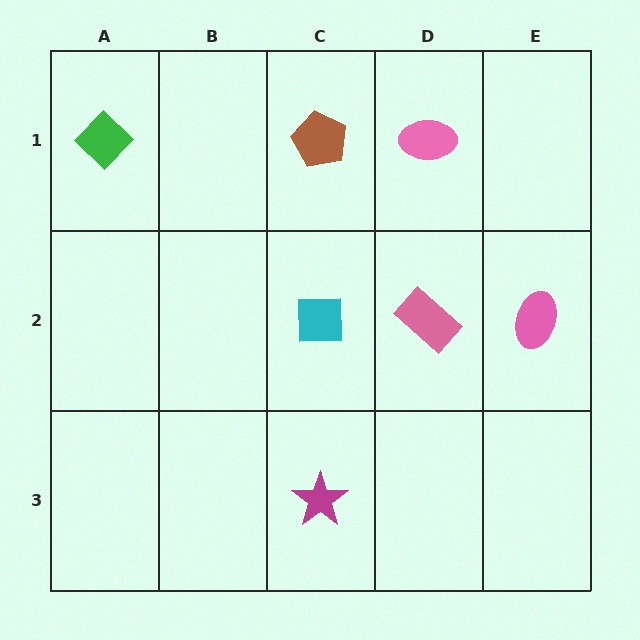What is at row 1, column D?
A pink ellipse.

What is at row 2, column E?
A pink ellipse.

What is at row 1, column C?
A brown pentagon.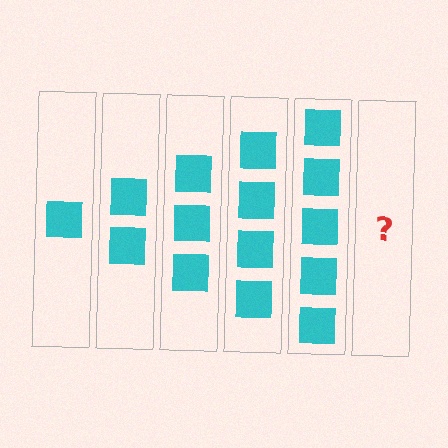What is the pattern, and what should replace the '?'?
The pattern is that each step adds one more square. The '?' should be 6 squares.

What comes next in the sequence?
The next element should be 6 squares.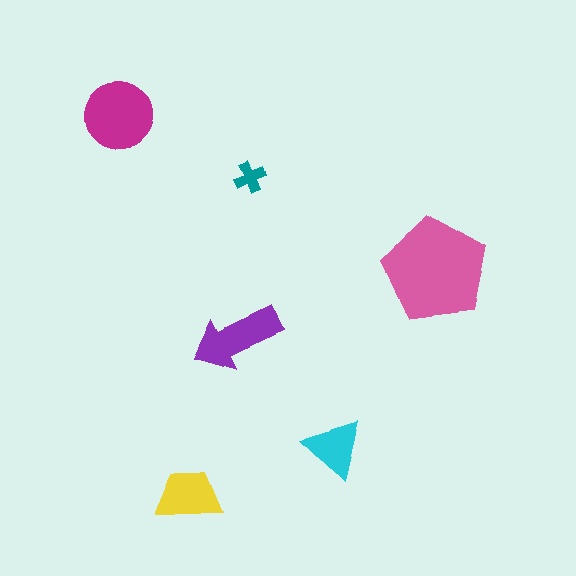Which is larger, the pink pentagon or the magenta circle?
The pink pentagon.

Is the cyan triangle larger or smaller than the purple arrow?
Smaller.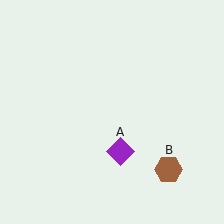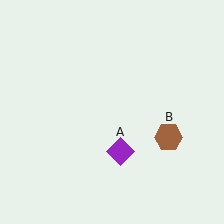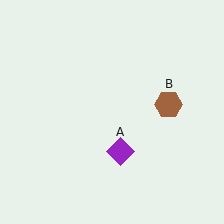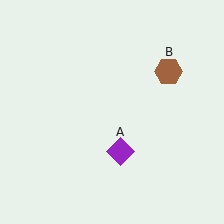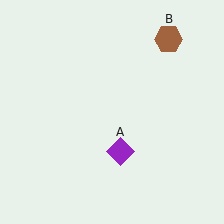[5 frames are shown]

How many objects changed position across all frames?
1 object changed position: brown hexagon (object B).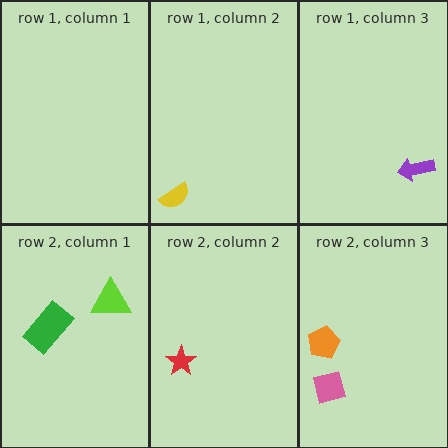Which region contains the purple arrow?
The row 1, column 3 region.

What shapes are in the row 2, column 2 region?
The red star.